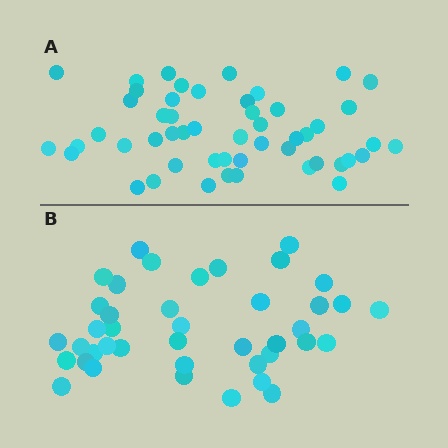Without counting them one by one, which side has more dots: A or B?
Region A (the top region) has more dots.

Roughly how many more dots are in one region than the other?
Region A has roughly 10 or so more dots than region B.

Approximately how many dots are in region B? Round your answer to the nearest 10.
About 40 dots. (The exact count is 41, which rounds to 40.)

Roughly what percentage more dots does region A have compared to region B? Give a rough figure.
About 25% more.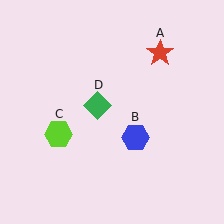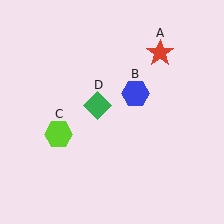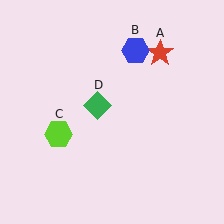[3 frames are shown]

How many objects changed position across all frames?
1 object changed position: blue hexagon (object B).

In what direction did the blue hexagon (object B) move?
The blue hexagon (object B) moved up.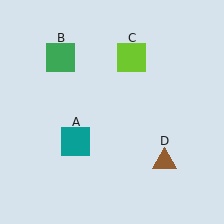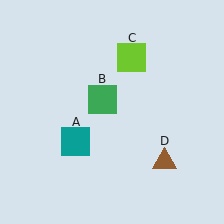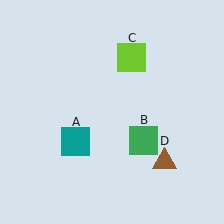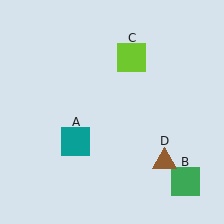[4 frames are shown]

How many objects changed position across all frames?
1 object changed position: green square (object B).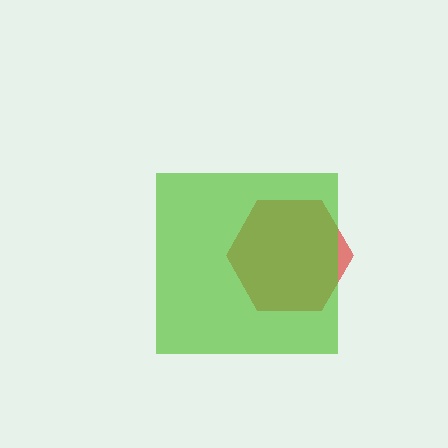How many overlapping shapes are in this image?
There are 2 overlapping shapes in the image.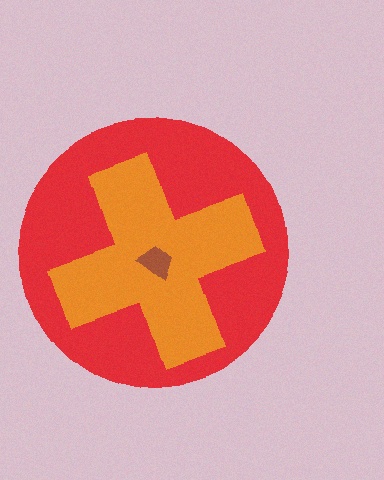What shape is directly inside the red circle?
The orange cross.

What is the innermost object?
The brown trapezoid.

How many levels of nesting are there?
3.